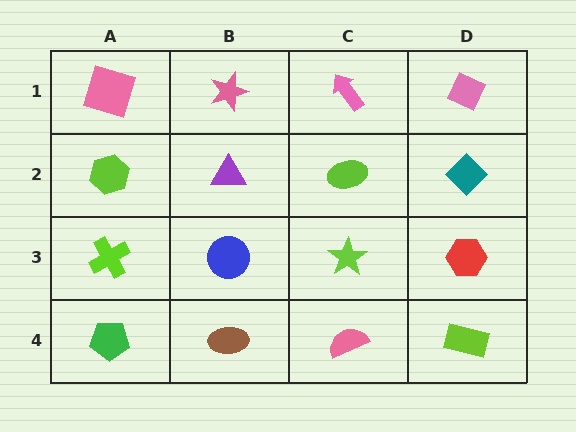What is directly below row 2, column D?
A red hexagon.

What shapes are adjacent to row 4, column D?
A red hexagon (row 3, column D), a pink semicircle (row 4, column C).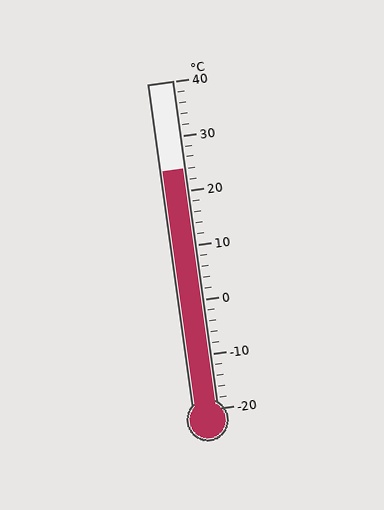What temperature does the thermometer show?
The thermometer shows approximately 24°C.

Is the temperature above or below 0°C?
The temperature is above 0°C.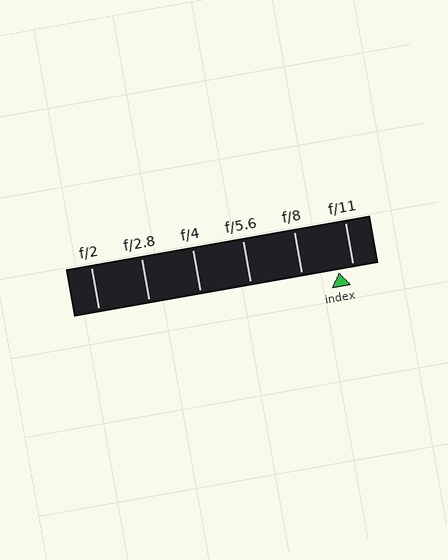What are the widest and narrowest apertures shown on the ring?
The widest aperture shown is f/2 and the narrowest is f/11.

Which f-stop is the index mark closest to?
The index mark is closest to f/11.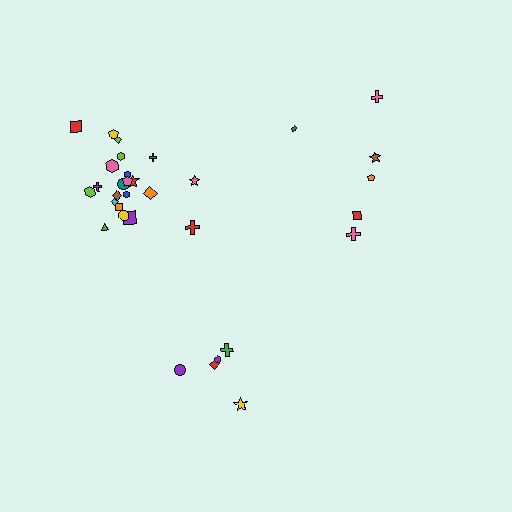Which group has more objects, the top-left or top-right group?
The top-left group.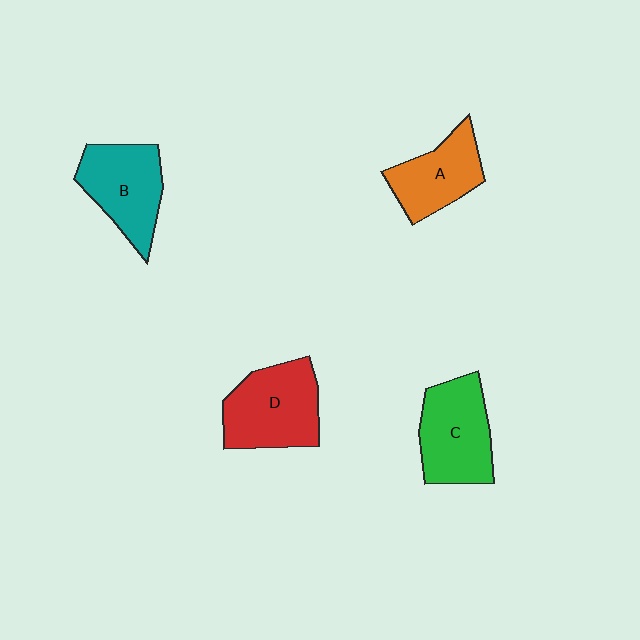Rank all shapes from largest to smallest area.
From largest to smallest: D (red), C (green), B (teal), A (orange).